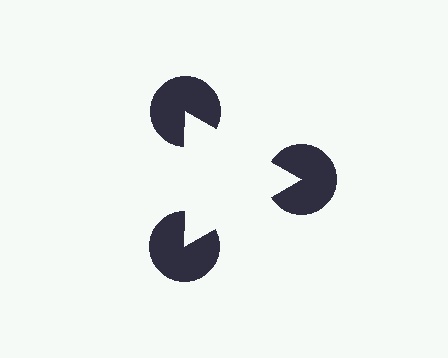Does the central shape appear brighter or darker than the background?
It typically appears slightly brighter than the background, even though no actual brightness change is drawn.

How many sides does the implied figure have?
3 sides.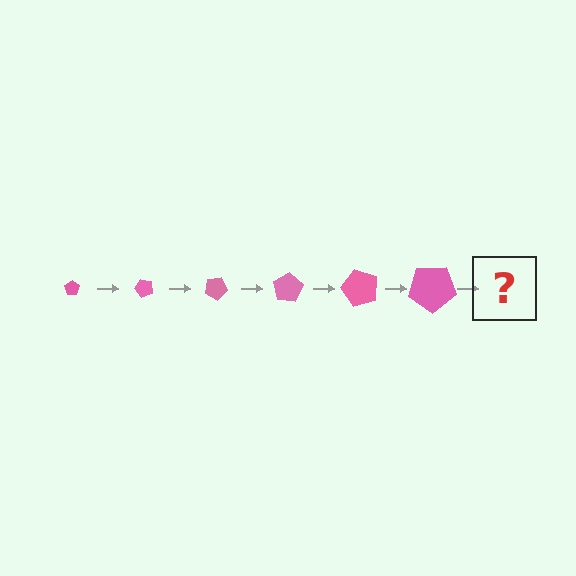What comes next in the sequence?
The next element should be a pentagon, larger than the previous one and rotated 300 degrees from the start.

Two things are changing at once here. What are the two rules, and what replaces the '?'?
The two rules are that the pentagon grows larger each step and it rotates 50 degrees each step. The '?' should be a pentagon, larger than the previous one and rotated 300 degrees from the start.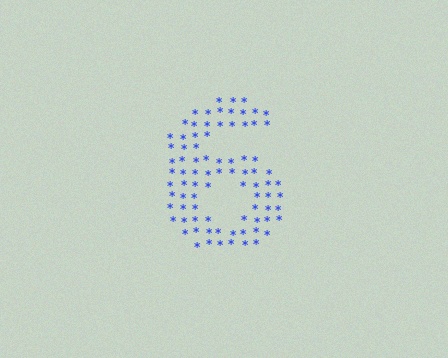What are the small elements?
The small elements are asterisks.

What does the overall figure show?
The overall figure shows the digit 6.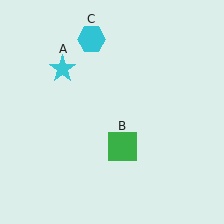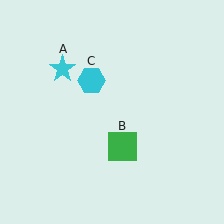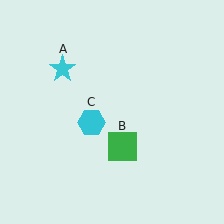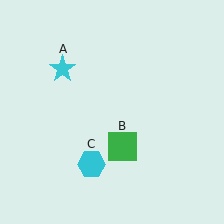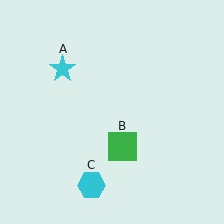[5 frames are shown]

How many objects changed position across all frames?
1 object changed position: cyan hexagon (object C).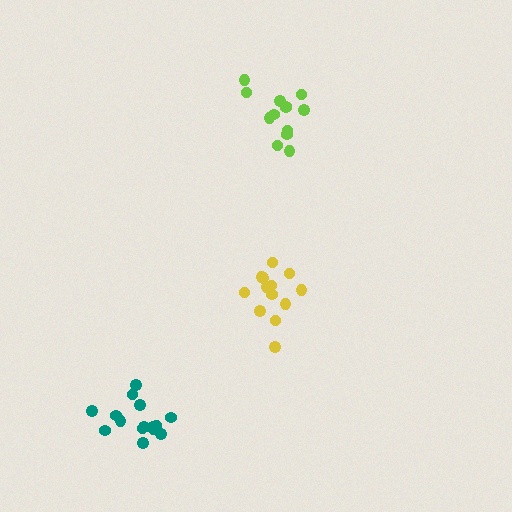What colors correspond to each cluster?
The clusters are colored: yellow, teal, lime.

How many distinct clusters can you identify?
There are 3 distinct clusters.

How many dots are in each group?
Group 1: 13 dots, Group 2: 15 dots, Group 3: 13 dots (41 total).